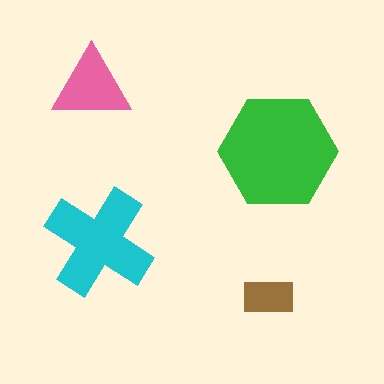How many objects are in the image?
There are 4 objects in the image.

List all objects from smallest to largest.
The brown rectangle, the pink triangle, the cyan cross, the green hexagon.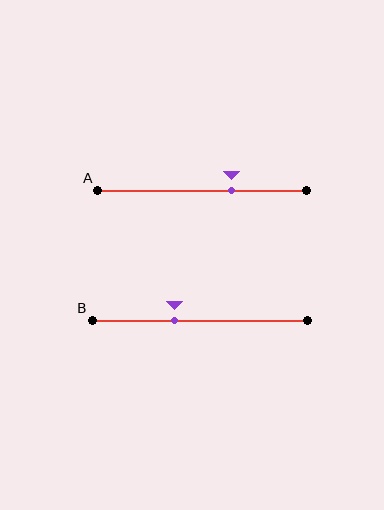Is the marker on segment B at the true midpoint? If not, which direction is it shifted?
No, the marker on segment B is shifted to the left by about 12% of the segment length.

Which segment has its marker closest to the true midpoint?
Segment B has its marker closest to the true midpoint.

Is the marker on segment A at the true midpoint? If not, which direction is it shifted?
No, the marker on segment A is shifted to the right by about 14% of the segment length.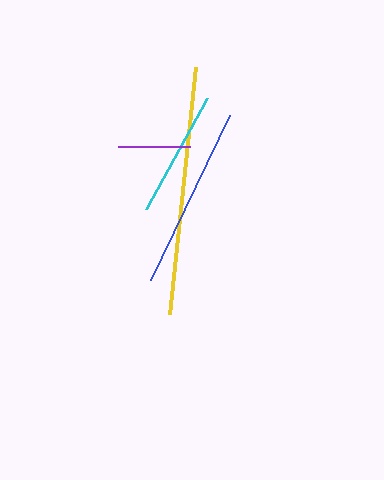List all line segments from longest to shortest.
From longest to shortest: yellow, blue, cyan, purple.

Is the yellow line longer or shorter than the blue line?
The yellow line is longer than the blue line.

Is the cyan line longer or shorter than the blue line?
The blue line is longer than the cyan line.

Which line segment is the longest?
The yellow line is the longest at approximately 248 pixels.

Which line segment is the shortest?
The purple line is the shortest at approximately 73 pixels.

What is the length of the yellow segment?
The yellow segment is approximately 248 pixels long.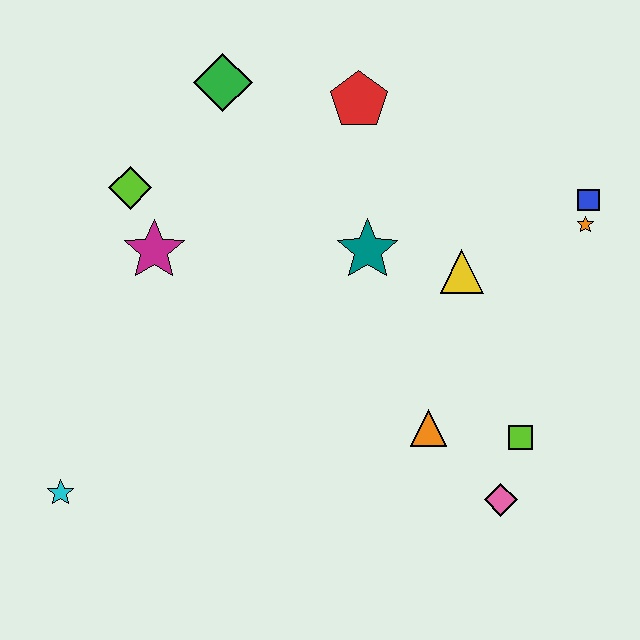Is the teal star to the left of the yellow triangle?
Yes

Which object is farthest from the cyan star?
The blue square is farthest from the cyan star.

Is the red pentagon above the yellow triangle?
Yes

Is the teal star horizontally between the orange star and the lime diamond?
Yes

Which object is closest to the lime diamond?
The magenta star is closest to the lime diamond.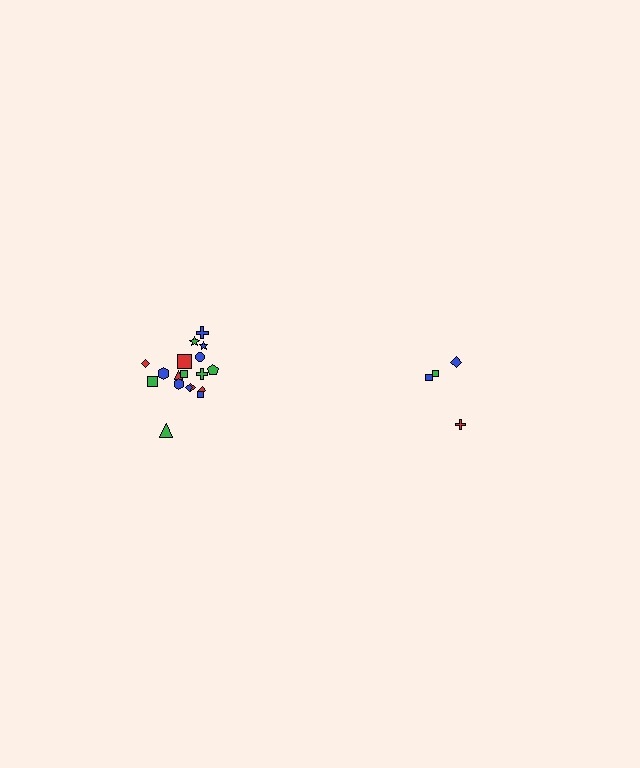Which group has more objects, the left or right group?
The left group.